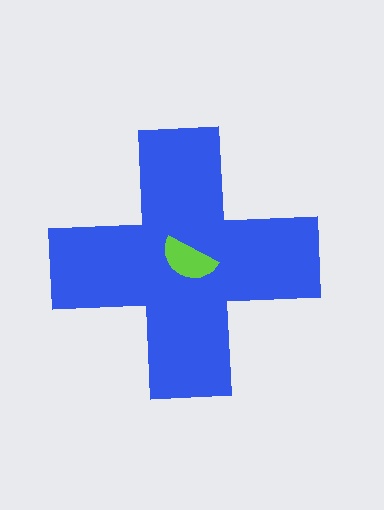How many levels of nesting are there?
2.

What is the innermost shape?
The lime semicircle.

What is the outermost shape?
The blue cross.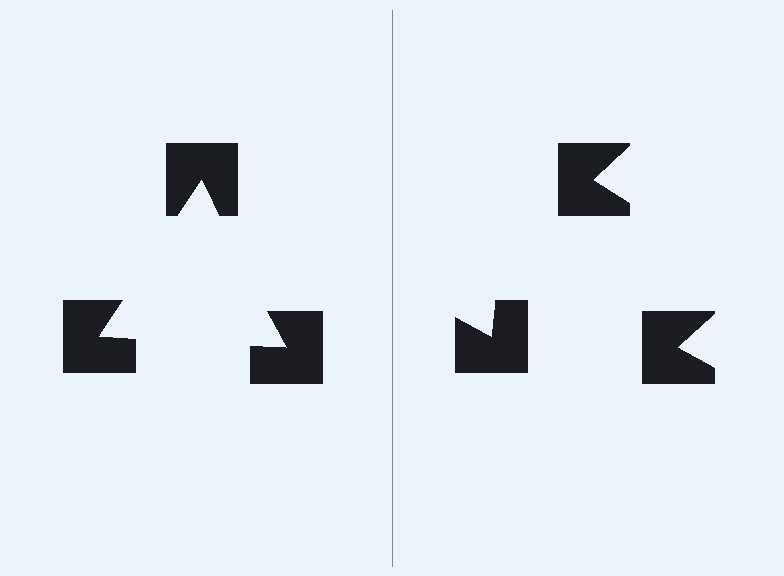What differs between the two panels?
The notched squares are positioned identically on both sides; only the wedge orientations differ. On the left they align to a triangle; on the right they are misaligned.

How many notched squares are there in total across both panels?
6 — 3 on each side.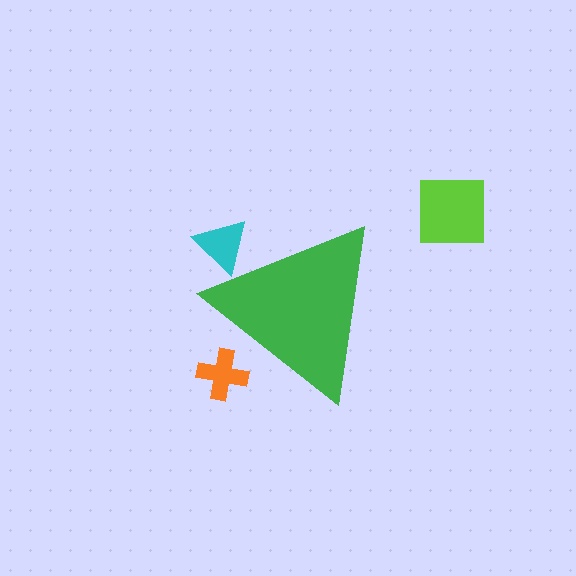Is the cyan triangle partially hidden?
Yes, the cyan triangle is partially hidden behind the green triangle.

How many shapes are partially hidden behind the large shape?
2 shapes are partially hidden.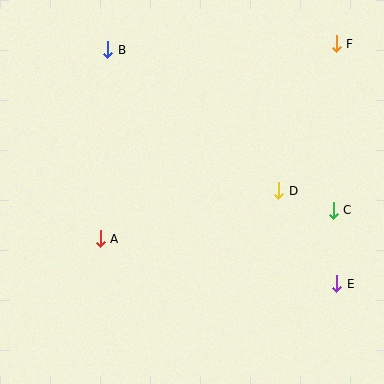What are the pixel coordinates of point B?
Point B is at (108, 50).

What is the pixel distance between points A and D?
The distance between A and D is 185 pixels.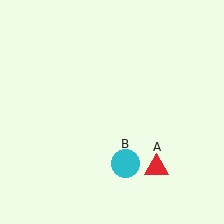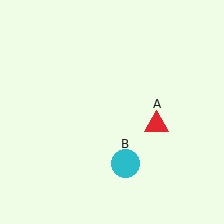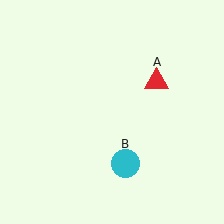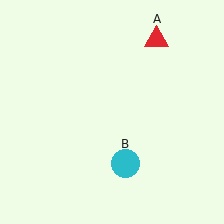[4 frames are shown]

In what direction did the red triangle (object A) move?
The red triangle (object A) moved up.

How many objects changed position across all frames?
1 object changed position: red triangle (object A).